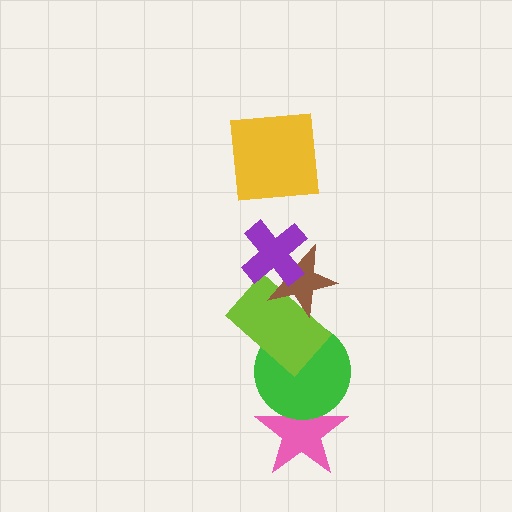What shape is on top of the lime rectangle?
The brown star is on top of the lime rectangle.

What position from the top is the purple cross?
The purple cross is 2nd from the top.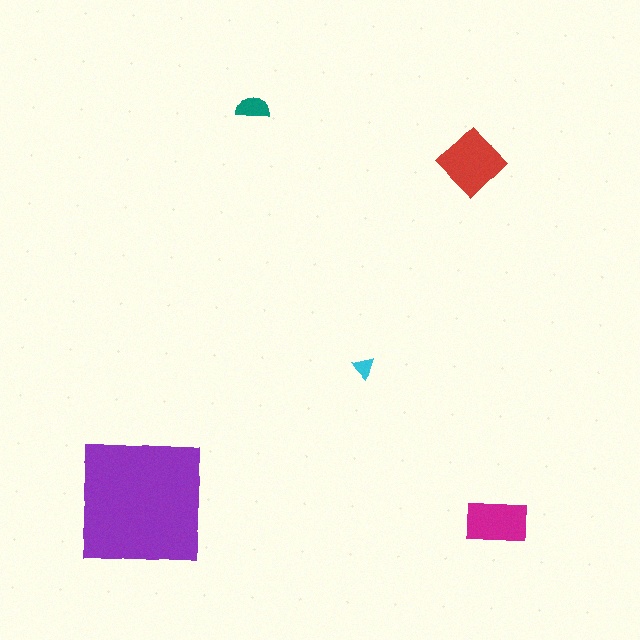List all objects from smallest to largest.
The cyan triangle, the teal semicircle, the magenta rectangle, the red diamond, the purple square.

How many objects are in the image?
There are 5 objects in the image.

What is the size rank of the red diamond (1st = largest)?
2nd.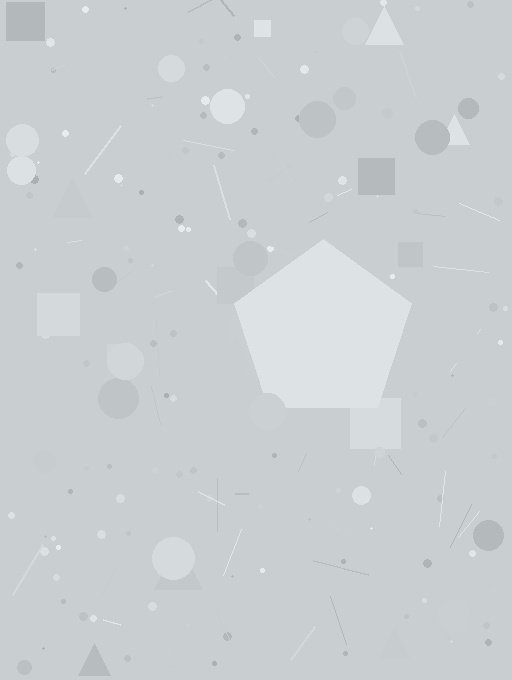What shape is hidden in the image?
A pentagon is hidden in the image.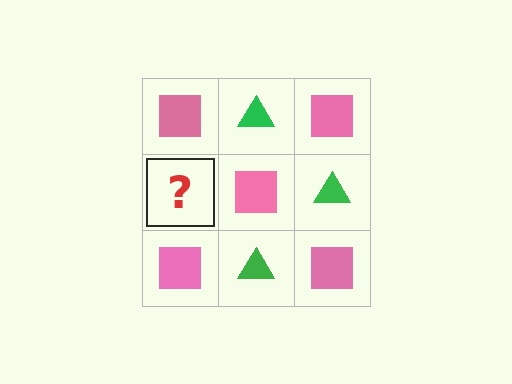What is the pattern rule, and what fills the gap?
The rule is that it alternates pink square and green triangle in a checkerboard pattern. The gap should be filled with a green triangle.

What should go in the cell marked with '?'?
The missing cell should contain a green triangle.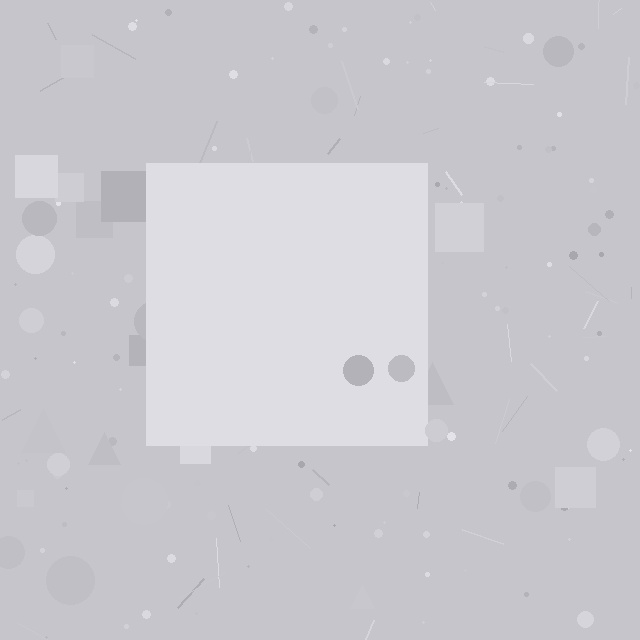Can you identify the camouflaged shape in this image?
The camouflaged shape is a square.